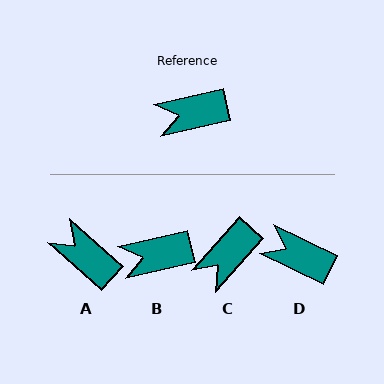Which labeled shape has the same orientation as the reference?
B.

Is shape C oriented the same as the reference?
No, it is off by about 35 degrees.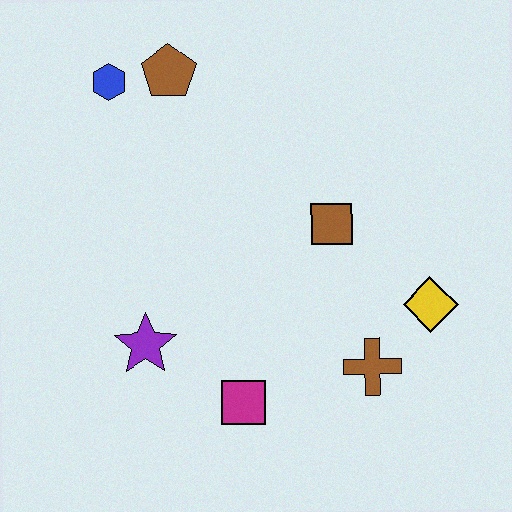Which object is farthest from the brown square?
The blue hexagon is farthest from the brown square.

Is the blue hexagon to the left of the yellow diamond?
Yes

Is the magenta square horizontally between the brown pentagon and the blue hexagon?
No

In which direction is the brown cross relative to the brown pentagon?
The brown cross is below the brown pentagon.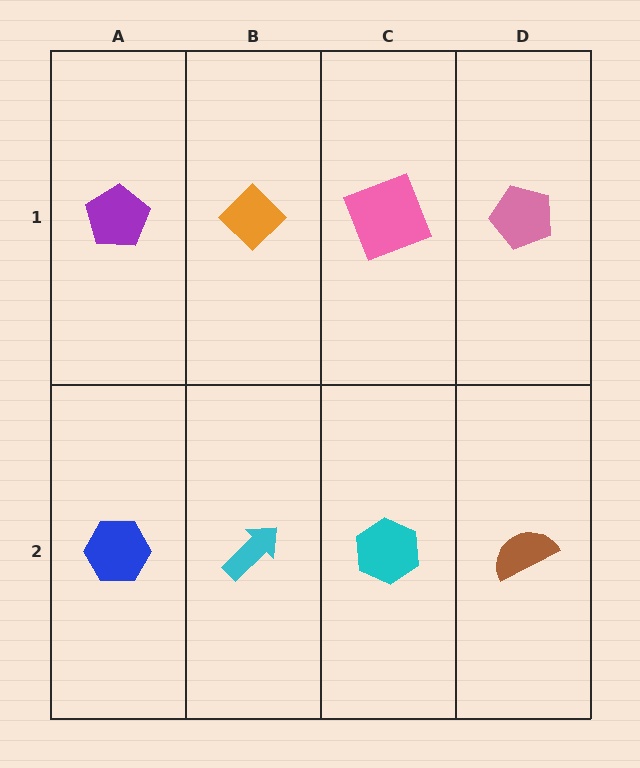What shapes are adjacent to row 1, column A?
A blue hexagon (row 2, column A), an orange diamond (row 1, column B).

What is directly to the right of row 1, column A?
An orange diamond.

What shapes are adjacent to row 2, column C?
A pink square (row 1, column C), a cyan arrow (row 2, column B), a brown semicircle (row 2, column D).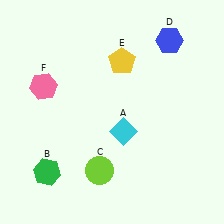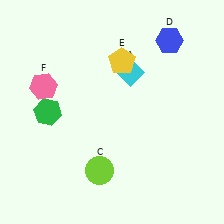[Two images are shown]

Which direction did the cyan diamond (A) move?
The cyan diamond (A) moved up.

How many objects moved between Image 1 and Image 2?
2 objects moved between the two images.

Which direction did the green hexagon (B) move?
The green hexagon (B) moved up.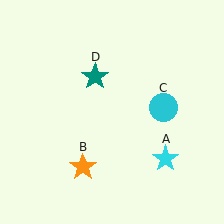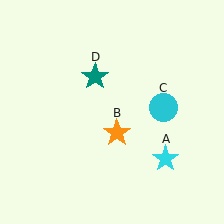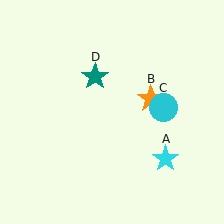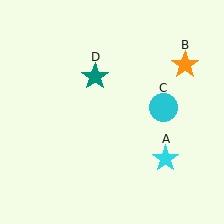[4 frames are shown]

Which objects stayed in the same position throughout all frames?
Cyan star (object A) and cyan circle (object C) and teal star (object D) remained stationary.